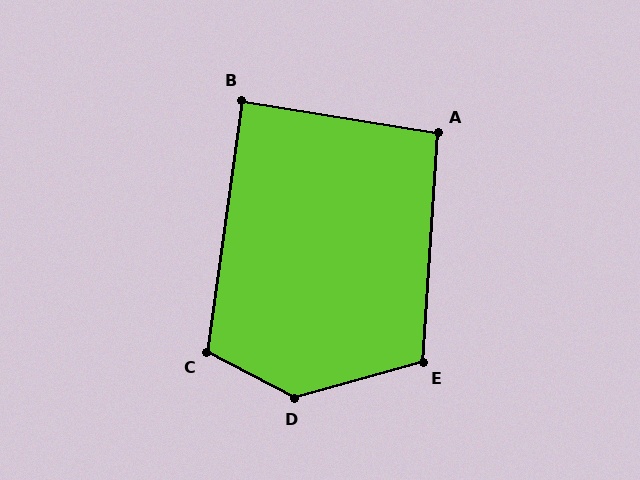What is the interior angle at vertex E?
Approximately 109 degrees (obtuse).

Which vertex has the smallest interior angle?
B, at approximately 89 degrees.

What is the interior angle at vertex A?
Approximately 95 degrees (obtuse).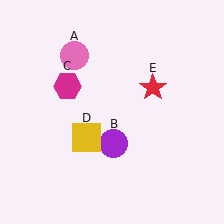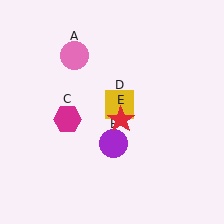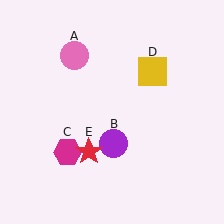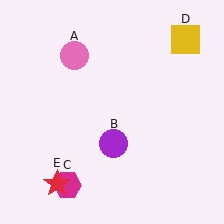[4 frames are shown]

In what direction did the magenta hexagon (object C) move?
The magenta hexagon (object C) moved down.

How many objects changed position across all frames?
3 objects changed position: magenta hexagon (object C), yellow square (object D), red star (object E).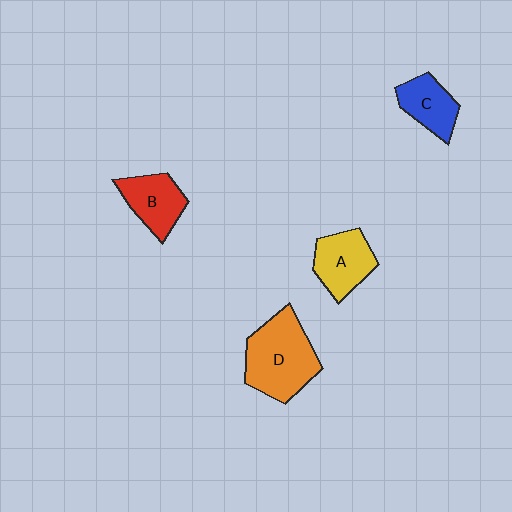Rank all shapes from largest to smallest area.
From largest to smallest: D (orange), A (yellow), B (red), C (blue).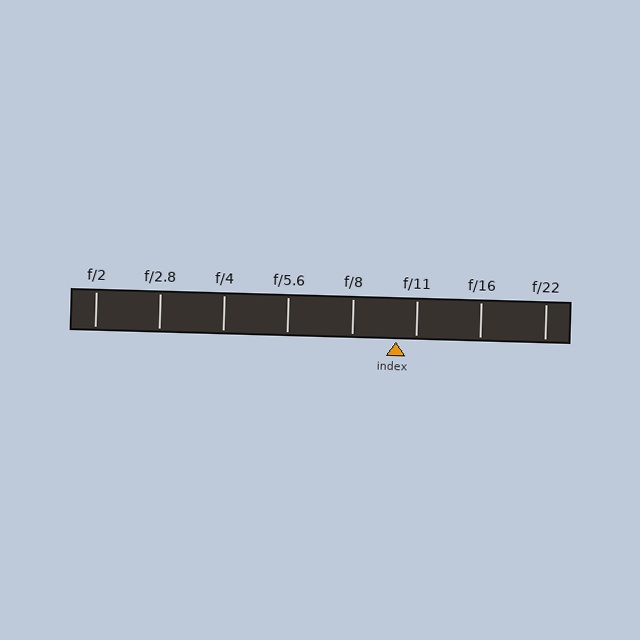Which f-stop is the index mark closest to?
The index mark is closest to f/11.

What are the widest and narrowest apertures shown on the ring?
The widest aperture shown is f/2 and the narrowest is f/22.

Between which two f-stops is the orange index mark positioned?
The index mark is between f/8 and f/11.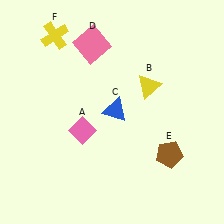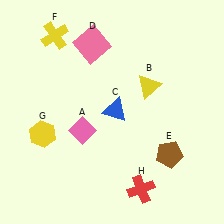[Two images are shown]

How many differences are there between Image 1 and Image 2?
There are 2 differences between the two images.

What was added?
A yellow hexagon (G), a red cross (H) were added in Image 2.